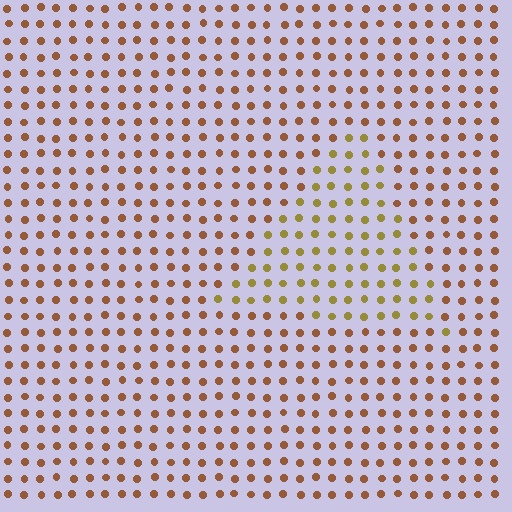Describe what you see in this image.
The image is filled with small brown elements in a uniform arrangement. A triangle-shaped region is visible where the elements are tinted to a slightly different hue, forming a subtle color boundary.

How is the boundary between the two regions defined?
The boundary is defined purely by a slight shift in hue (about 33 degrees). Spacing, size, and orientation are identical on both sides.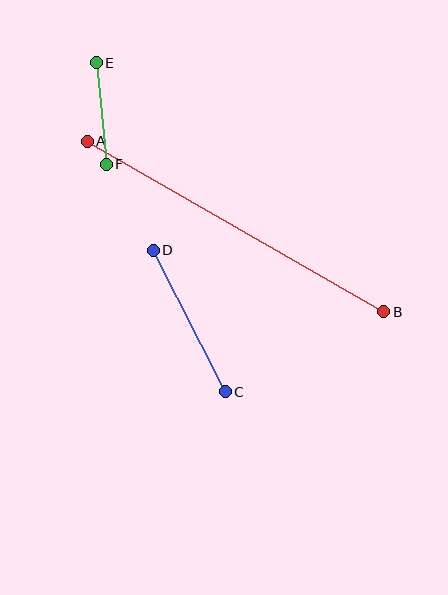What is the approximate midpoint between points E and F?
The midpoint is at approximately (101, 113) pixels.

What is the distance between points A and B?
The distance is approximately 342 pixels.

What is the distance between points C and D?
The distance is approximately 159 pixels.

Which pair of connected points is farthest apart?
Points A and B are farthest apart.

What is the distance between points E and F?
The distance is approximately 102 pixels.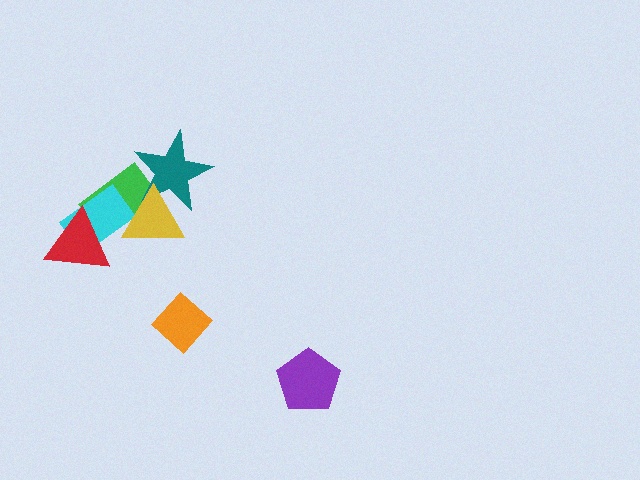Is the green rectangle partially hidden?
Yes, it is partially covered by another shape.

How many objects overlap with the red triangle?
2 objects overlap with the red triangle.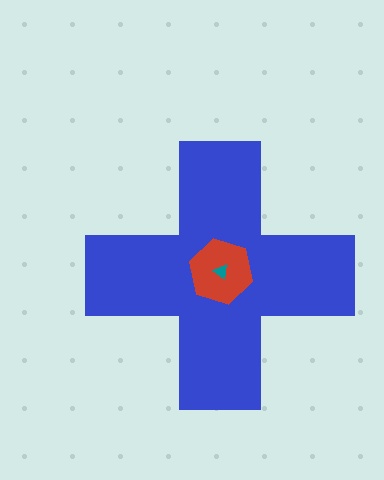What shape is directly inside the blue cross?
The red hexagon.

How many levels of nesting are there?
3.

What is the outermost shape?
The blue cross.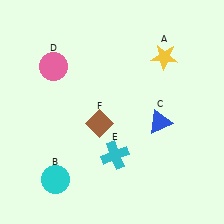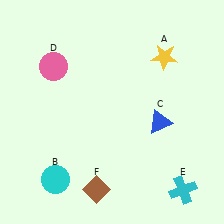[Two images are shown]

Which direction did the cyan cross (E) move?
The cyan cross (E) moved right.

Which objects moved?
The objects that moved are: the cyan cross (E), the brown diamond (F).